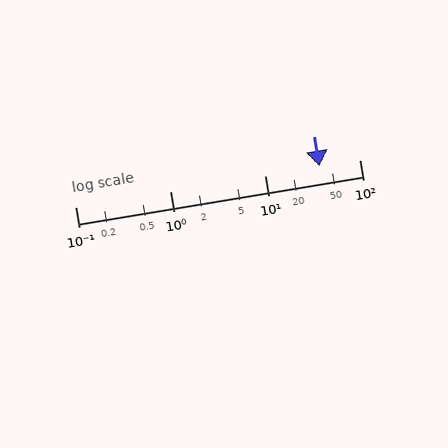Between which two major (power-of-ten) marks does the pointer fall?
The pointer is between 10 and 100.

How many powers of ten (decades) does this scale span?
The scale spans 3 decades, from 0.1 to 100.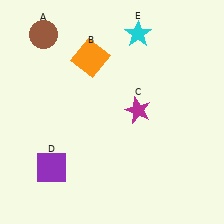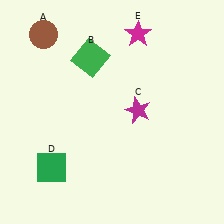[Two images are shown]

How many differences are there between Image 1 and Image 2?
There are 3 differences between the two images.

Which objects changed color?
B changed from orange to green. D changed from purple to green. E changed from cyan to magenta.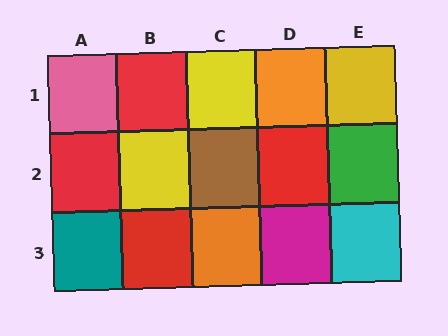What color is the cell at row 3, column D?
Magenta.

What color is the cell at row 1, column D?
Orange.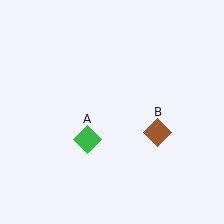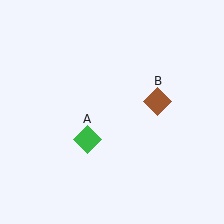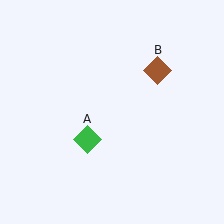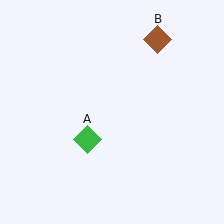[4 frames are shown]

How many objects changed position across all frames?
1 object changed position: brown diamond (object B).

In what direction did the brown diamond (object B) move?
The brown diamond (object B) moved up.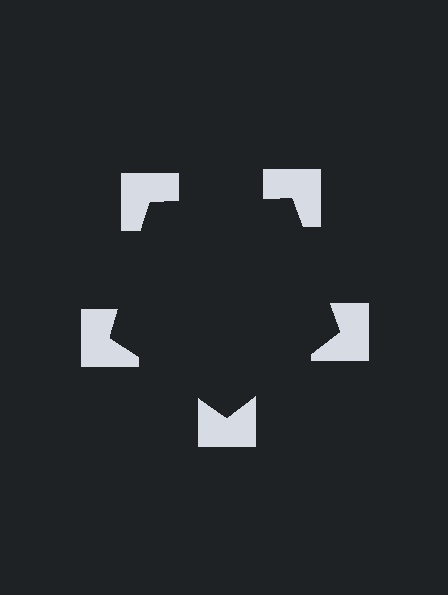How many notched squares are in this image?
There are 5 — one at each vertex of the illusory pentagon.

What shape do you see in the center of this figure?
An illusory pentagon — its edges are inferred from the aligned wedge cuts in the notched squares, not physically drawn.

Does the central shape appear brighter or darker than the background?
It typically appears slightly darker than the background, even though no actual brightness change is drawn.